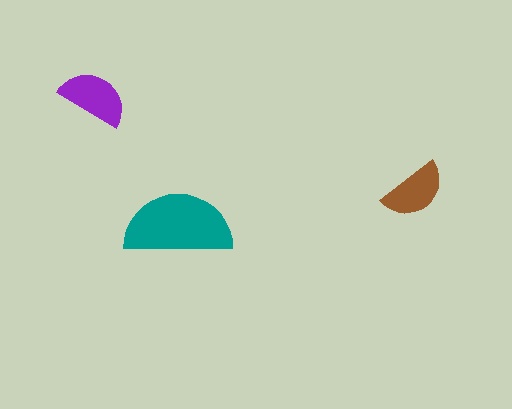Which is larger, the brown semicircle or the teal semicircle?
The teal one.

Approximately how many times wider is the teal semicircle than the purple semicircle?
About 1.5 times wider.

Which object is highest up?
The purple semicircle is topmost.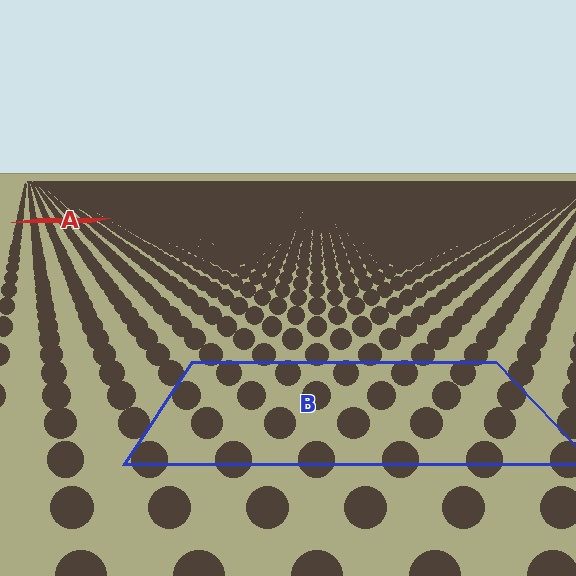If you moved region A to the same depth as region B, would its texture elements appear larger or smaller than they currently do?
They would appear larger. At a closer depth, the same texture elements are projected at a bigger on-screen size.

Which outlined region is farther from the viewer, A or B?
Region A is farther from the viewer — the texture elements inside it appear smaller and more densely packed.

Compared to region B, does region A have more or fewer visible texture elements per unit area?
Region A has more texture elements per unit area — they are packed more densely because it is farther away.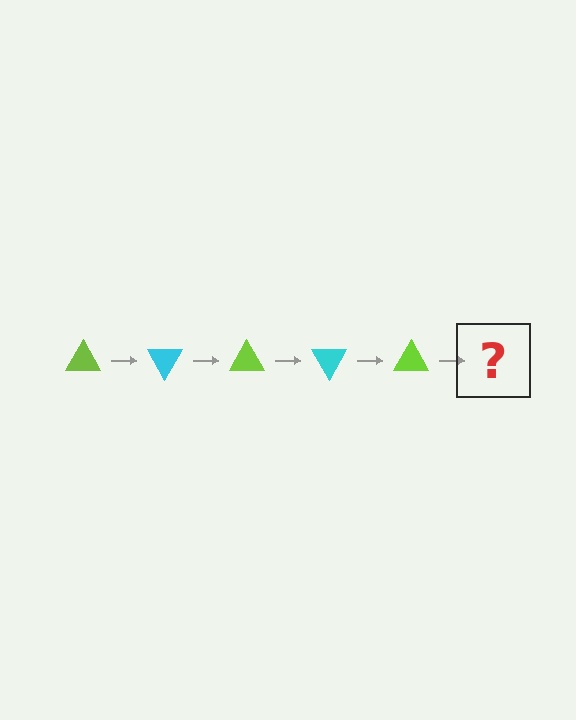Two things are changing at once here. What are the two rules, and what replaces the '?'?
The two rules are that it rotates 60 degrees each step and the color cycles through lime and cyan. The '?' should be a cyan triangle, rotated 300 degrees from the start.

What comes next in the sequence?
The next element should be a cyan triangle, rotated 300 degrees from the start.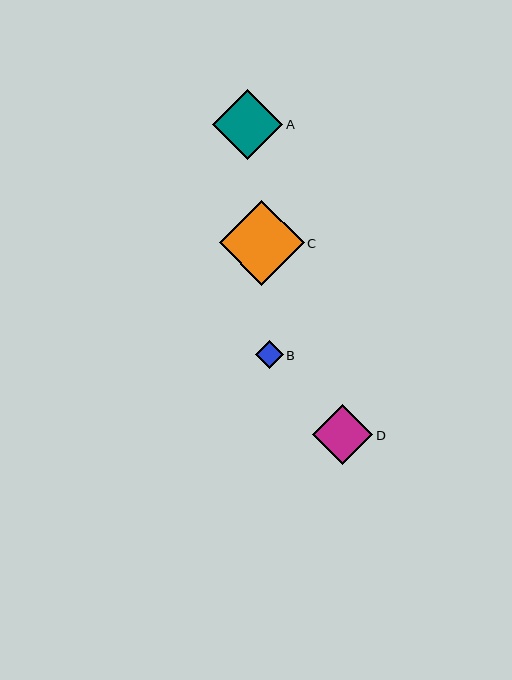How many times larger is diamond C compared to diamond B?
Diamond C is approximately 3.1 times the size of diamond B.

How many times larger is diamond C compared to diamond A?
Diamond C is approximately 1.2 times the size of diamond A.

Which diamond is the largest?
Diamond C is the largest with a size of approximately 85 pixels.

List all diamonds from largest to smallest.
From largest to smallest: C, A, D, B.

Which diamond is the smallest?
Diamond B is the smallest with a size of approximately 28 pixels.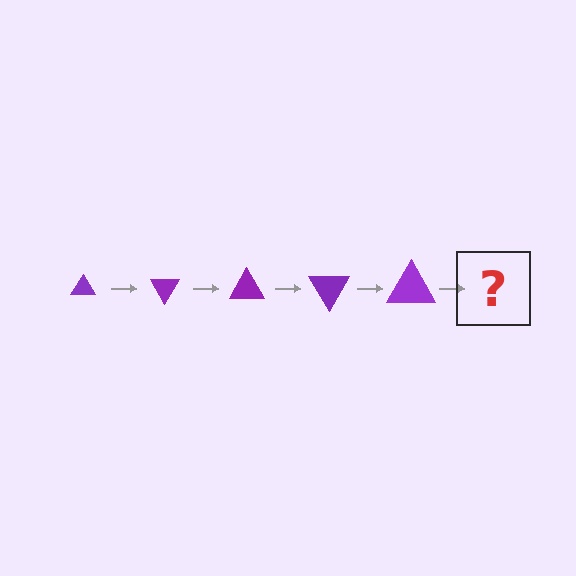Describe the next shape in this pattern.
It should be a triangle, larger than the previous one and rotated 300 degrees from the start.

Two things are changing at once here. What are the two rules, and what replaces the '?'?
The two rules are that the triangle grows larger each step and it rotates 60 degrees each step. The '?' should be a triangle, larger than the previous one and rotated 300 degrees from the start.